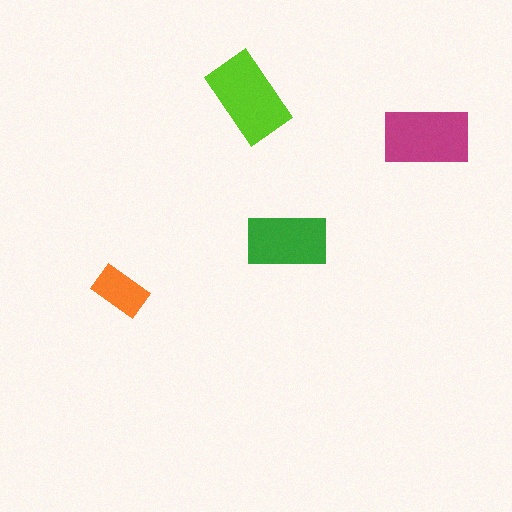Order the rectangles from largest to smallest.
the lime one, the magenta one, the green one, the orange one.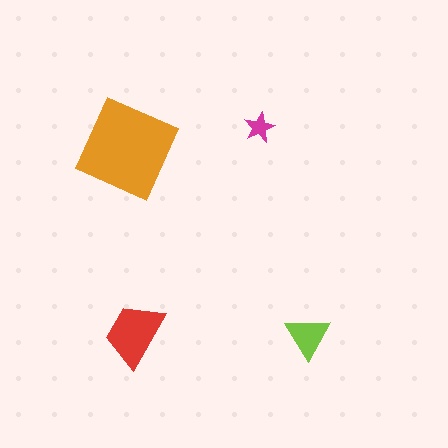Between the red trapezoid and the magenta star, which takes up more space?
The red trapezoid.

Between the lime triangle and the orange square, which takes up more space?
The orange square.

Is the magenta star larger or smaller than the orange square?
Smaller.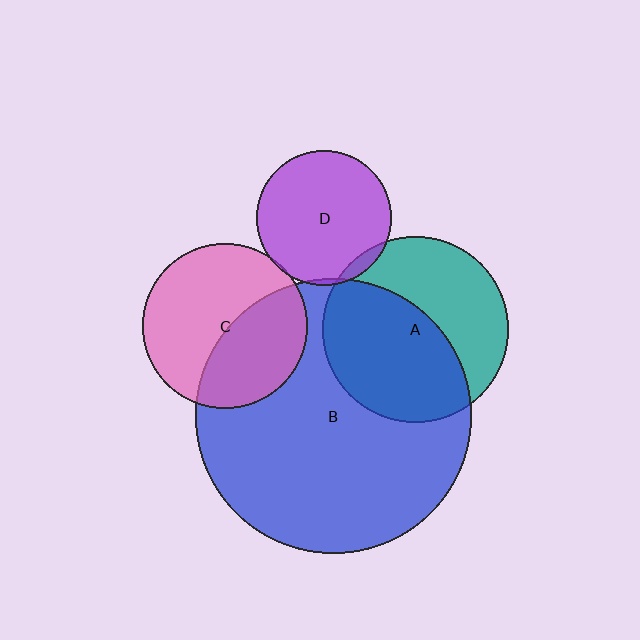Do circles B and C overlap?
Yes.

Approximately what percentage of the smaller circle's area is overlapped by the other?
Approximately 40%.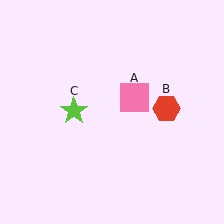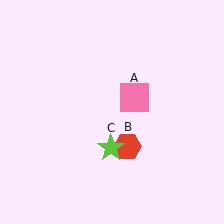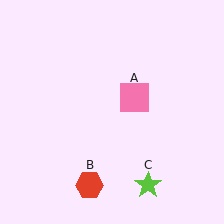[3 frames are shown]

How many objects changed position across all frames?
2 objects changed position: red hexagon (object B), lime star (object C).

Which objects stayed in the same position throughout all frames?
Pink square (object A) remained stationary.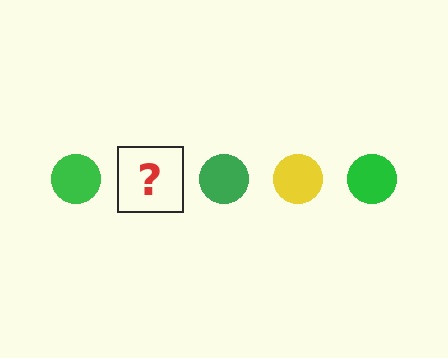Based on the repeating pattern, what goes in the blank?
The blank should be a yellow circle.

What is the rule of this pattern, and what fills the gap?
The rule is that the pattern cycles through green, yellow circles. The gap should be filled with a yellow circle.